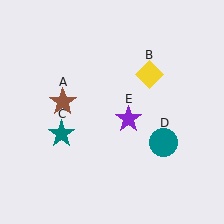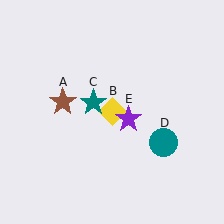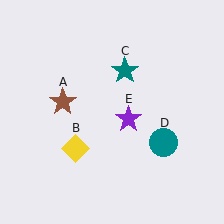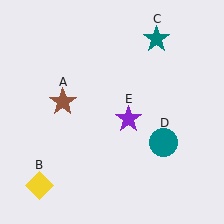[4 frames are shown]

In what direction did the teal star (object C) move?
The teal star (object C) moved up and to the right.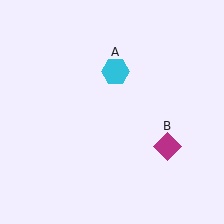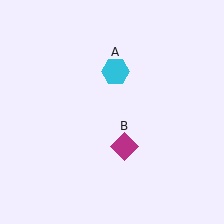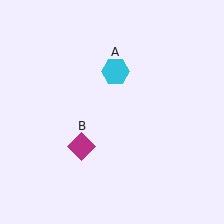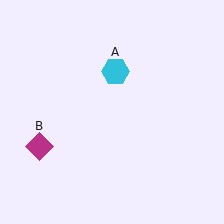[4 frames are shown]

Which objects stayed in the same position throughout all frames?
Cyan hexagon (object A) remained stationary.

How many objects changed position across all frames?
1 object changed position: magenta diamond (object B).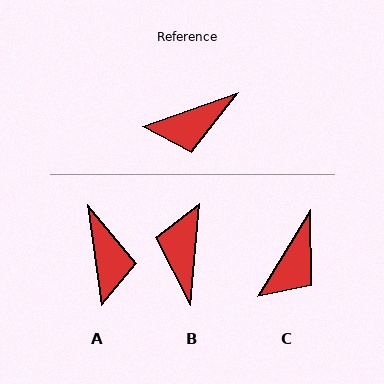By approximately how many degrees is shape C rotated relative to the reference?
Approximately 39 degrees counter-clockwise.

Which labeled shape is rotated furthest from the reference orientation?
B, about 114 degrees away.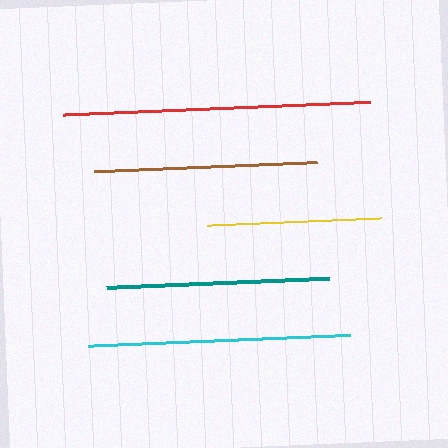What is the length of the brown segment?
The brown segment is approximately 223 pixels long.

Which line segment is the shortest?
The yellow line is the shortest at approximately 173 pixels.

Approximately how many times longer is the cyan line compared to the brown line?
The cyan line is approximately 1.2 times the length of the brown line.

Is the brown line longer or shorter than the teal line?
The brown line is longer than the teal line.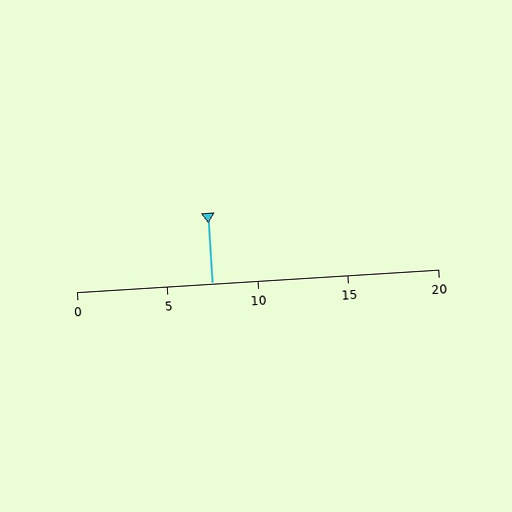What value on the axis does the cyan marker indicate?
The marker indicates approximately 7.5.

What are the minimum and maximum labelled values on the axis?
The axis runs from 0 to 20.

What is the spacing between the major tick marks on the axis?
The major ticks are spaced 5 apart.